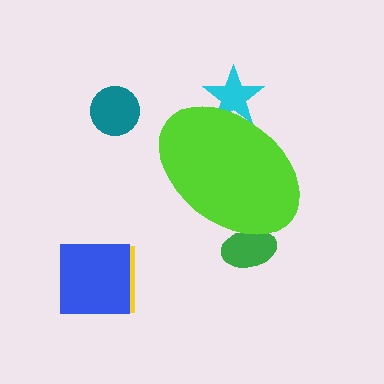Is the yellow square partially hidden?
No, the yellow square is fully visible.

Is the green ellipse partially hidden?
Yes, the green ellipse is partially hidden behind the lime ellipse.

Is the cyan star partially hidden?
Yes, the cyan star is partially hidden behind the lime ellipse.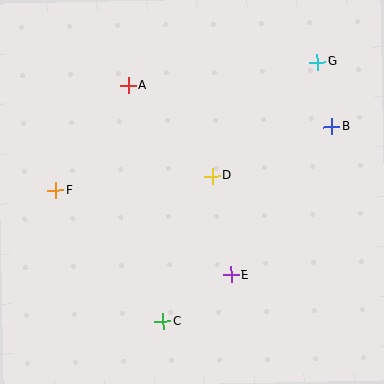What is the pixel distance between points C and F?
The distance between C and F is 170 pixels.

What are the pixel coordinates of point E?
Point E is at (231, 275).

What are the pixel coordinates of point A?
Point A is at (128, 86).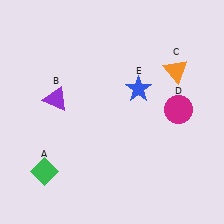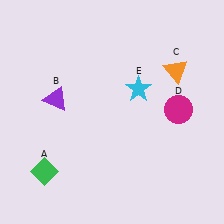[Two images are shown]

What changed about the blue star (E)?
In Image 1, E is blue. In Image 2, it changed to cyan.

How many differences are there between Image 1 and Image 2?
There is 1 difference between the two images.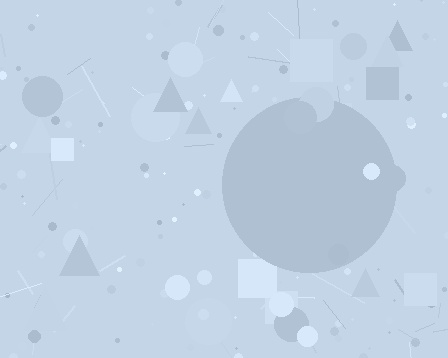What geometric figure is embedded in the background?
A circle is embedded in the background.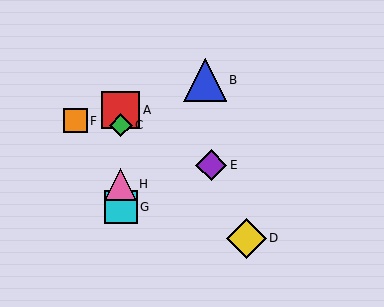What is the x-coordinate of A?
Object A is at x≈121.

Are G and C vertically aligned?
Yes, both are at x≈121.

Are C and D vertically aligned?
No, C is at x≈121 and D is at x≈246.